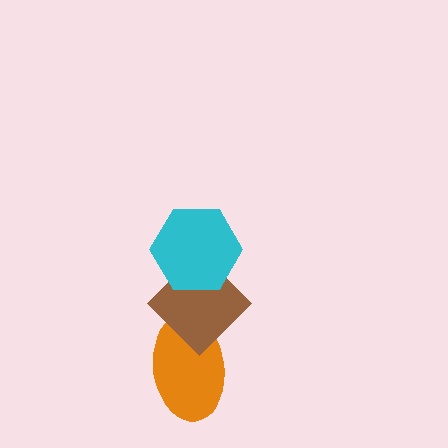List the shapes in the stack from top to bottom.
From top to bottom: the cyan hexagon, the brown diamond, the orange ellipse.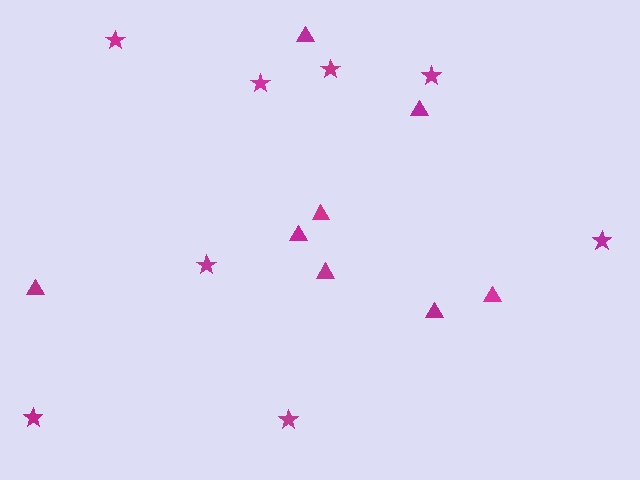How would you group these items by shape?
There are 2 groups: one group of triangles (8) and one group of stars (8).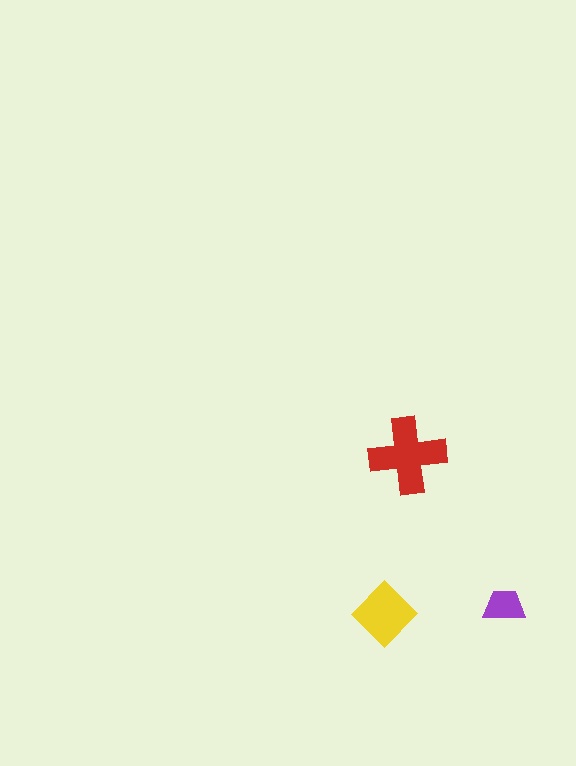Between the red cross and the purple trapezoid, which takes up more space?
The red cross.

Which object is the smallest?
The purple trapezoid.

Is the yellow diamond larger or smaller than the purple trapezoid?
Larger.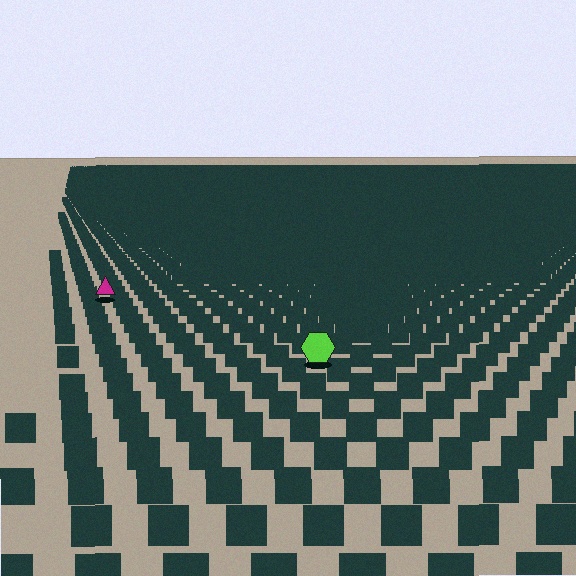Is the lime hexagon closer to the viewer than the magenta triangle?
Yes. The lime hexagon is closer — you can tell from the texture gradient: the ground texture is coarser near it.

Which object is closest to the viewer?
The lime hexagon is closest. The texture marks near it are larger and more spread out.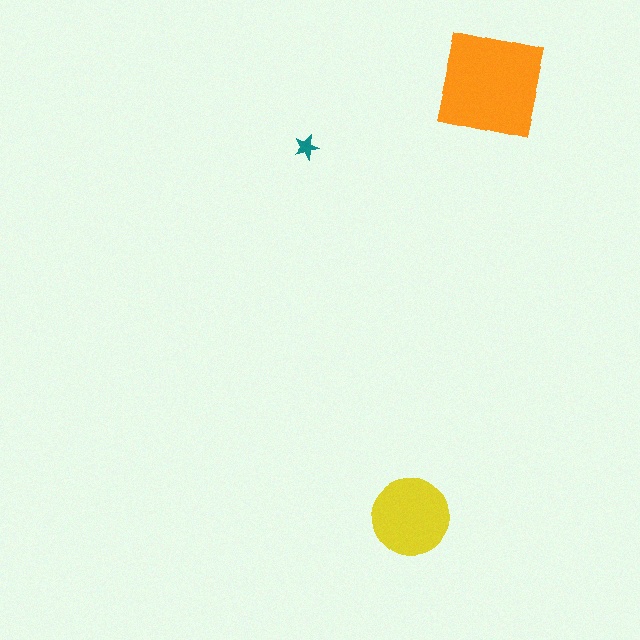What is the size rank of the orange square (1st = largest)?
1st.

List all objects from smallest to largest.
The teal star, the yellow circle, the orange square.